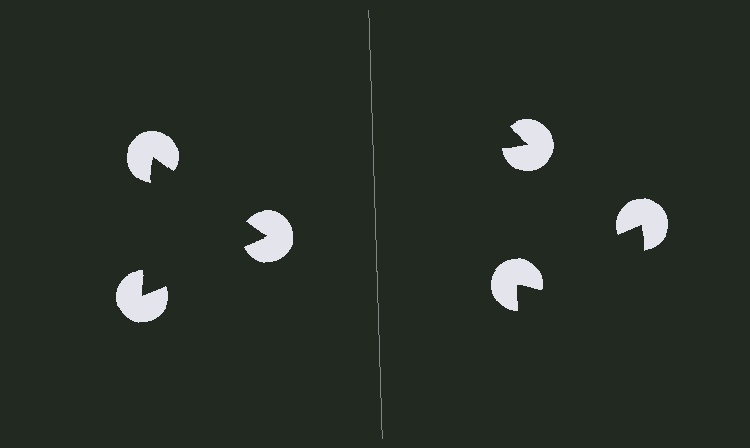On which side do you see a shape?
An illusory triangle appears on the left side. On the right side the wedge cuts are rotated, so no coherent shape forms.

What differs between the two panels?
The pac-man discs are positioned identically on both sides; only the wedge orientations differ. On the left they align to a triangle; on the right they are misaligned.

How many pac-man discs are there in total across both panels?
6 — 3 on each side.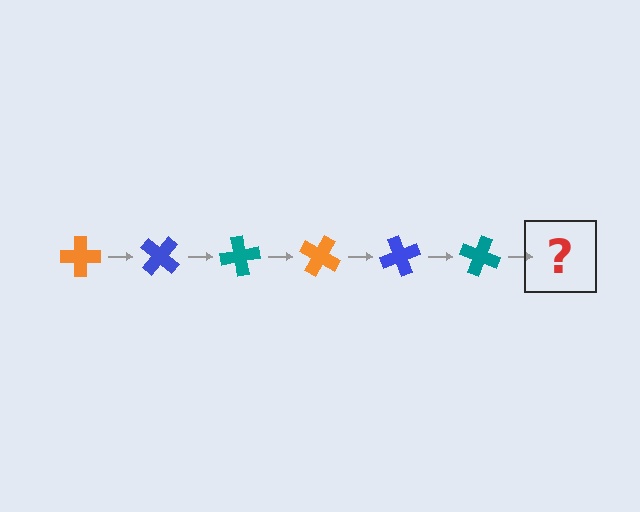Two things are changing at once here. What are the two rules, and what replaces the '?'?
The two rules are that it rotates 40 degrees each step and the color cycles through orange, blue, and teal. The '?' should be an orange cross, rotated 240 degrees from the start.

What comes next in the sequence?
The next element should be an orange cross, rotated 240 degrees from the start.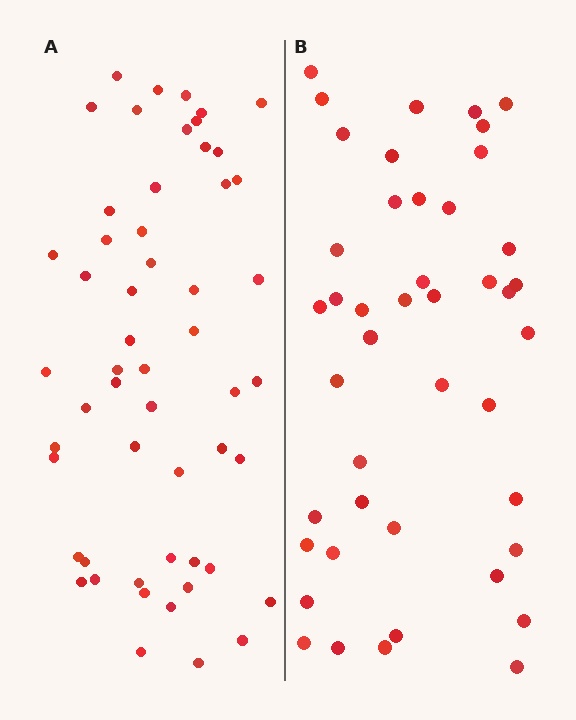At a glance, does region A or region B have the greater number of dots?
Region A (the left region) has more dots.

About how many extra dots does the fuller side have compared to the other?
Region A has roughly 10 or so more dots than region B.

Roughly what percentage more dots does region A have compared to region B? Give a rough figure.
About 25% more.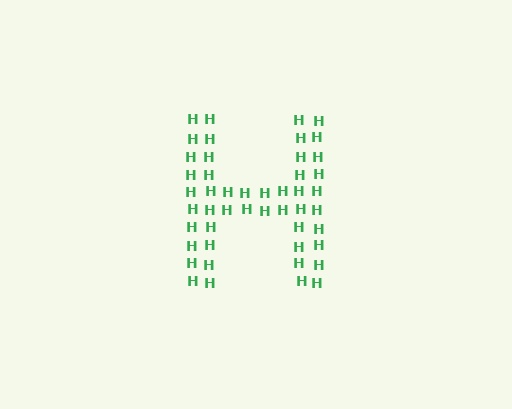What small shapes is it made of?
It is made of small letter H's.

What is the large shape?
The large shape is the letter H.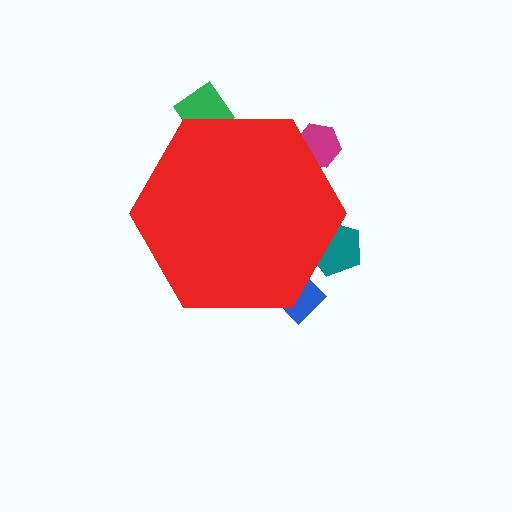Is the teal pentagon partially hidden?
Yes, the teal pentagon is partially hidden behind the red hexagon.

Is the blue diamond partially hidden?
Yes, the blue diamond is partially hidden behind the red hexagon.